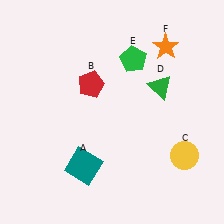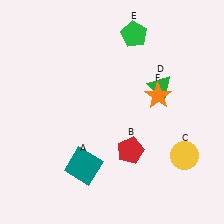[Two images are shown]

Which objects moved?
The objects that moved are: the red pentagon (B), the green pentagon (E), the orange star (F).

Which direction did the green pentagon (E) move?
The green pentagon (E) moved up.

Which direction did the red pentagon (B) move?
The red pentagon (B) moved down.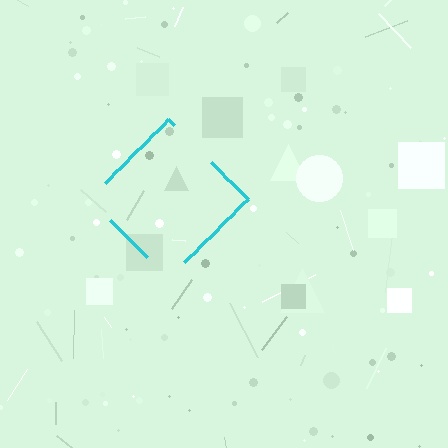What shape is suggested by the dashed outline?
The dashed outline suggests a diamond.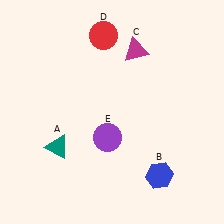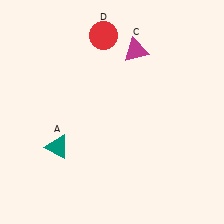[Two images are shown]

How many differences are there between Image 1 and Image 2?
There are 2 differences between the two images.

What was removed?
The blue hexagon (B), the purple circle (E) were removed in Image 2.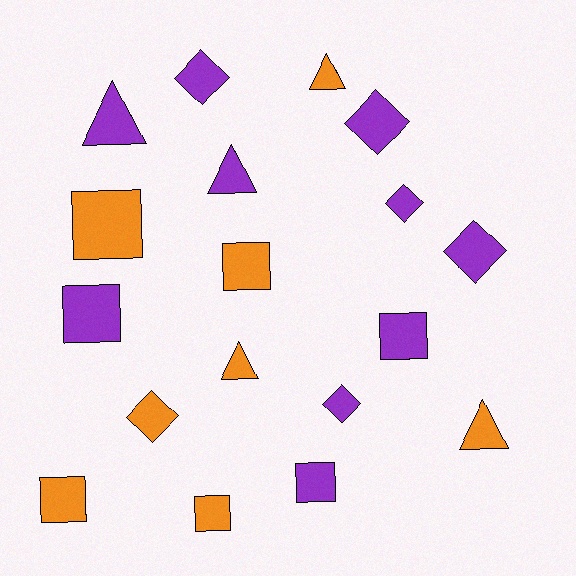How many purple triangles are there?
There are 2 purple triangles.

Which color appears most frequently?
Purple, with 10 objects.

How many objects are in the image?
There are 18 objects.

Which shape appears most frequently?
Square, with 7 objects.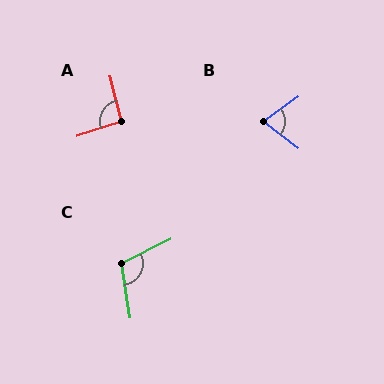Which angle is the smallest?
B, at approximately 73 degrees.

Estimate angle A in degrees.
Approximately 94 degrees.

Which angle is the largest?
C, at approximately 108 degrees.